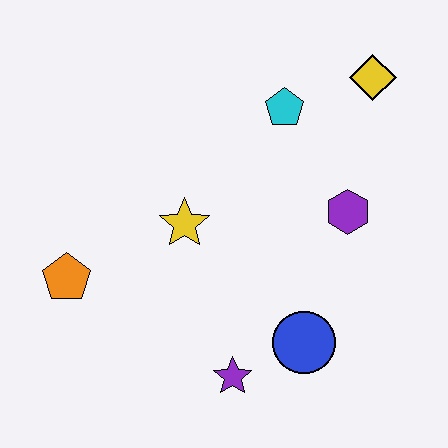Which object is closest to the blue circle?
The purple star is closest to the blue circle.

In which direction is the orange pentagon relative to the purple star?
The orange pentagon is to the left of the purple star.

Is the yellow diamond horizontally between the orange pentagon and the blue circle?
No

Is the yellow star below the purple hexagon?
Yes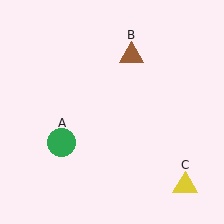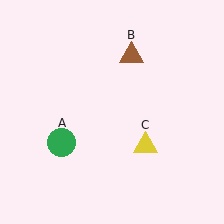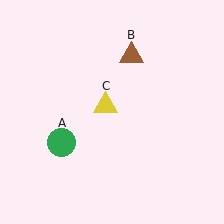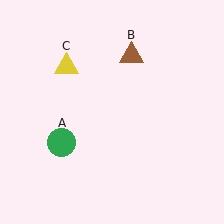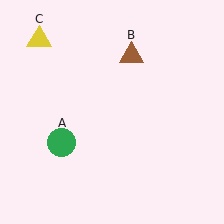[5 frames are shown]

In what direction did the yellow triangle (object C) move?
The yellow triangle (object C) moved up and to the left.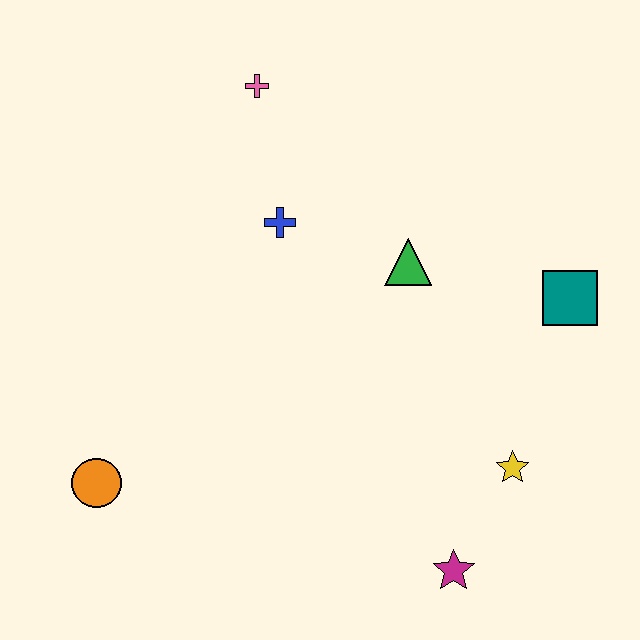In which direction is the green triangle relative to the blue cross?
The green triangle is to the right of the blue cross.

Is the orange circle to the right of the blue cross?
No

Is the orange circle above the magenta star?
Yes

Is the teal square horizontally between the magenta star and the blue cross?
No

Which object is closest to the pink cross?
The blue cross is closest to the pink cross.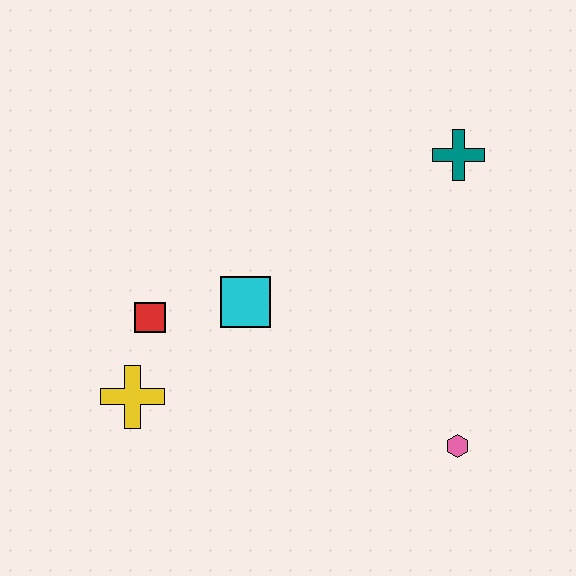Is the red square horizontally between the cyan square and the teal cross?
No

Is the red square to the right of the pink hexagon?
No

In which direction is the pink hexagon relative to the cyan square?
The pink hexagon is to the right of the cyan square.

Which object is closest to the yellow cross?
The red square is closest to the yellow cross.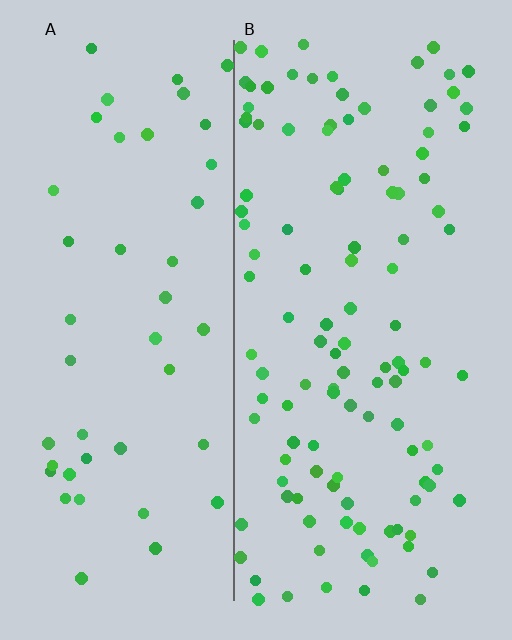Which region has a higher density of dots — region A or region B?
B (the right).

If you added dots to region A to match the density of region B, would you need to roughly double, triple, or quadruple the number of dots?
Approximately triple.